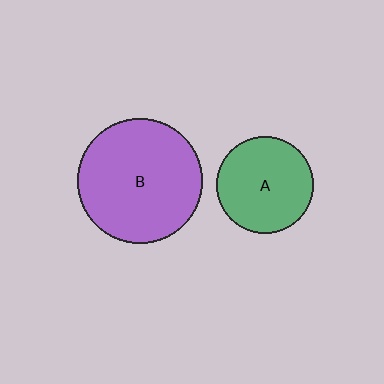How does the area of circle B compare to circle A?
Approximately 1.6 times.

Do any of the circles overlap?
No, none of the circles overlap.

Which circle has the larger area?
Circle B (purple).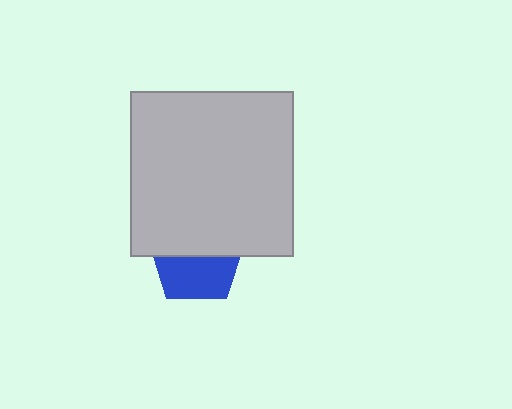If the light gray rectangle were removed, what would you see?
You would see the complete blue pentagon.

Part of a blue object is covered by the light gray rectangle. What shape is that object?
It is a pentagon.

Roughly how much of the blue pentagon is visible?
About half of it is visible (roughly 48%).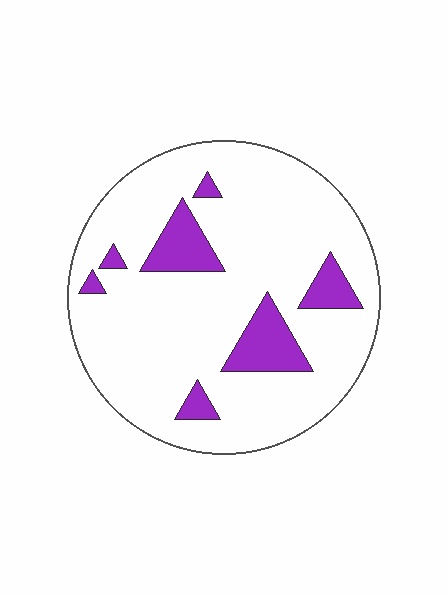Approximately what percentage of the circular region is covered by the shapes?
Approximately 15%.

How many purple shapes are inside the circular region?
7.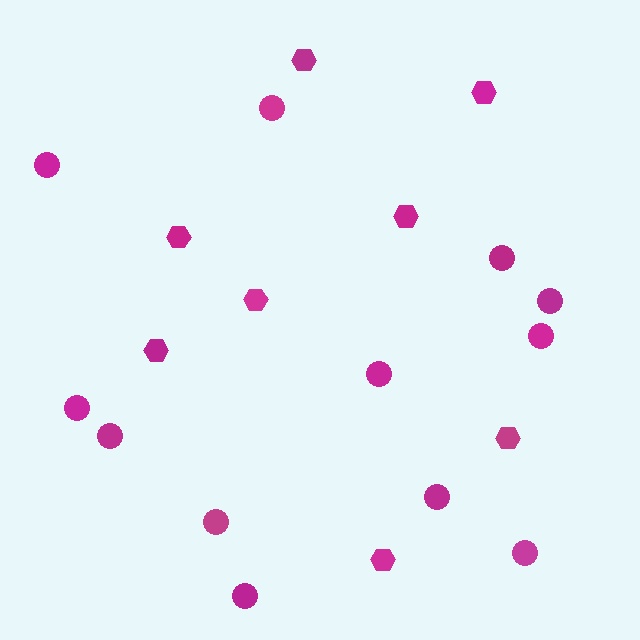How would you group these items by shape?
There are 2 groups: one group of circles (12) and one group of hexagons (8).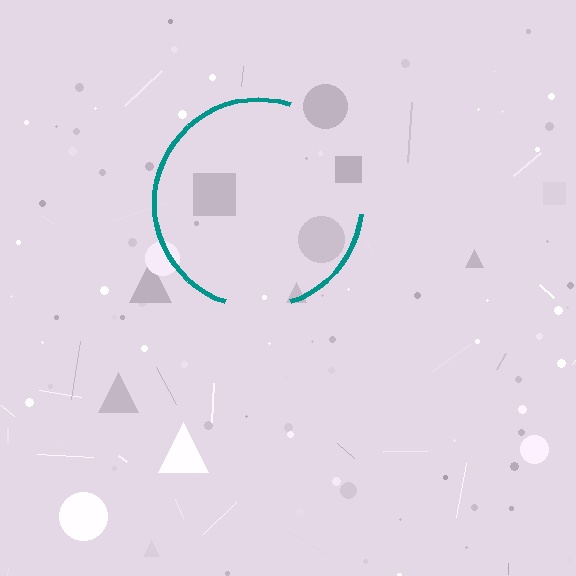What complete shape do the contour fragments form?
The contour fragments form a circle.